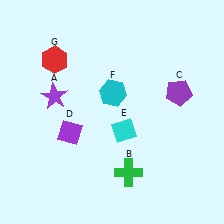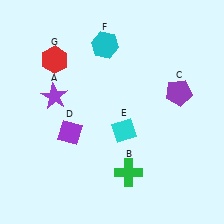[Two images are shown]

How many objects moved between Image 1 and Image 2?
1 object moved between the two images.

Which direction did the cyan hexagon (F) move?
The cyan hexagon (F) moved up.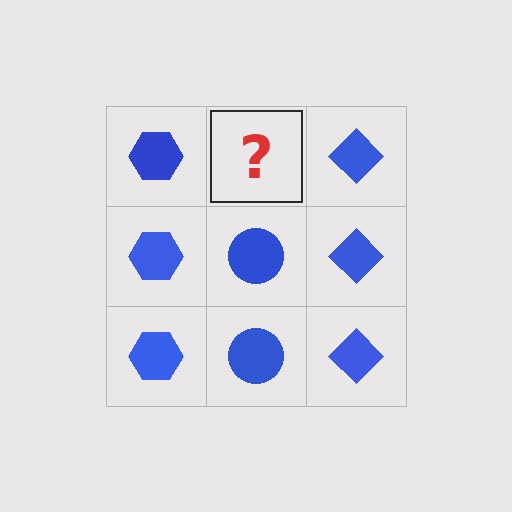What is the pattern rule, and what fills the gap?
The rule is that each column has a consistent shape. The gap should be filled with a blue circle.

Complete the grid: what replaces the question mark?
The question mark should be replaced with a blue circle.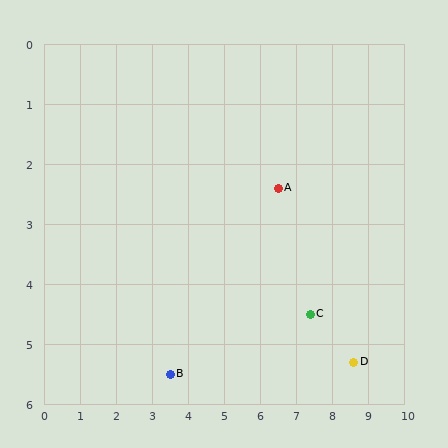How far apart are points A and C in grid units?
Points A and C are about 2.3 grid units apart.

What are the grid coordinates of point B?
Point B is at approximately (3.5, 5.5).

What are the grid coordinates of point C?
Point C is at approximately (7.4, 4.5).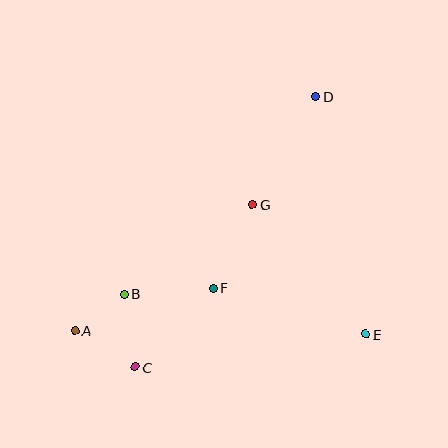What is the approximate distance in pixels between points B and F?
The distance between B and F is approximately 90 pixels.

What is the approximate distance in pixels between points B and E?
The distance between B and E is approximately 245 pixels.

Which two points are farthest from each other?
Points A and D are farthest from each other.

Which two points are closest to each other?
Points A and B are closest to each other.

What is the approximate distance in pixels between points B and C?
The distance between B and C is approximately 74 pixels.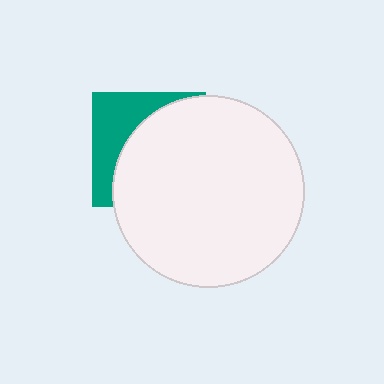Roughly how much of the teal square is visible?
A small part of it is visible (roughly 36%).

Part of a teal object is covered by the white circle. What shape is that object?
It is a square.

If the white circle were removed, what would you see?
You would see the complete teal square.